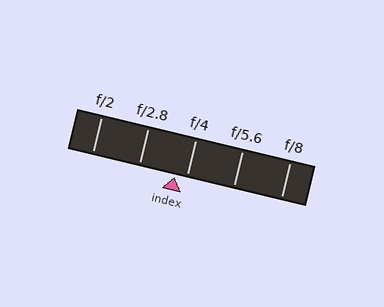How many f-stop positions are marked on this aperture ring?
There are 5 f-stop positions marked.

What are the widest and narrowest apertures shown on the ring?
The widest aperture shown is f/2 and the narrowest is f/8.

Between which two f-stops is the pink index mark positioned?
The index mark is between f/2.8 and f/4.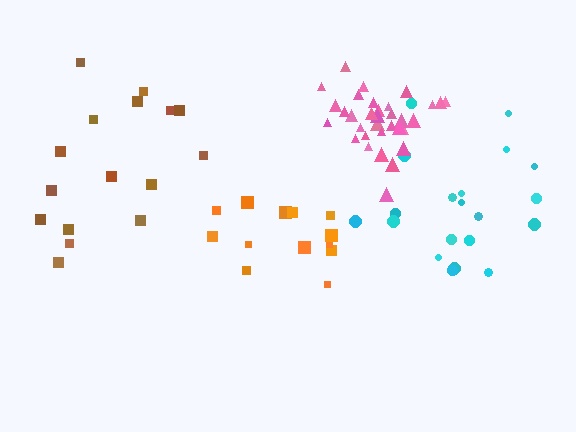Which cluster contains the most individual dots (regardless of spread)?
Pink (33).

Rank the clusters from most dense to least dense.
pink, cyan, brown, orange.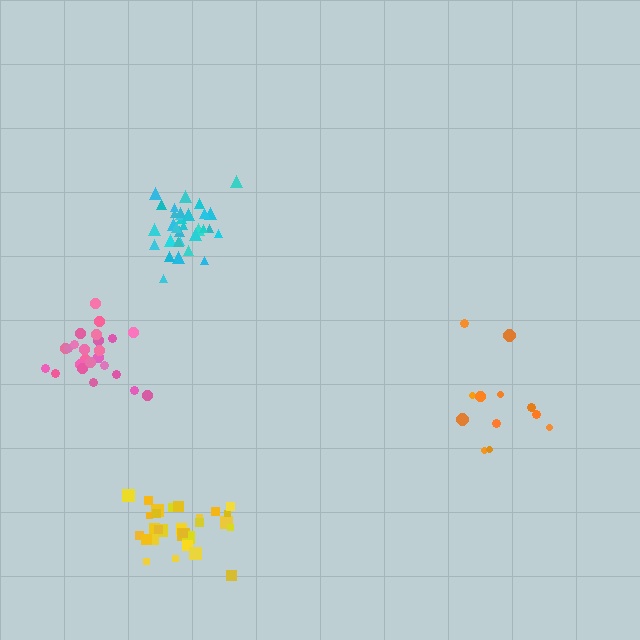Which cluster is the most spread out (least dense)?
Orange.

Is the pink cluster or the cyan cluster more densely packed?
Cyan.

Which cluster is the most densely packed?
Cyan.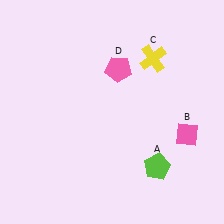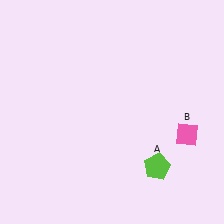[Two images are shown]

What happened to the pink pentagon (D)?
The pink pentagon (D) was removed in Image 2. It was in the top-right area of Image 1.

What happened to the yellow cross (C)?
The yellow cross (C) was removed in Image 2. It was in the top-right area of Image 1.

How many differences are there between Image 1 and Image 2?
There are 2 differences between the two images.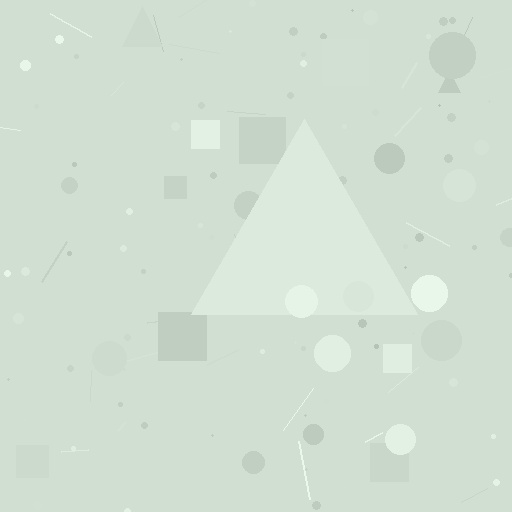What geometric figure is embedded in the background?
A triangle is embedded in the background.